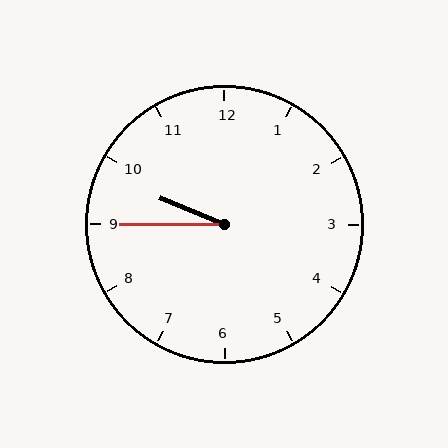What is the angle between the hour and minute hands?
Approximately 22 degrees.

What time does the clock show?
9:45.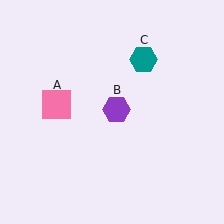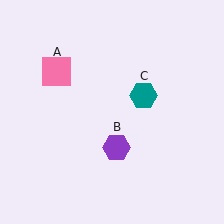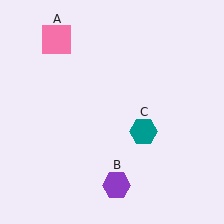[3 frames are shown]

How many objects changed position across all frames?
3 objects changed position: pink square (object A), purple hexagon (object B), teal hexagon (object C).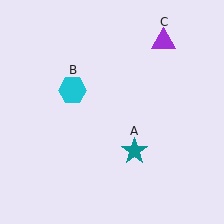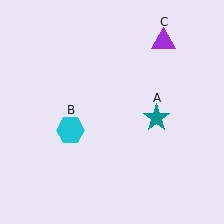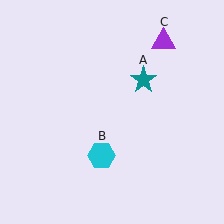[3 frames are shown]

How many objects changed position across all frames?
2 objects changed position: teal star (object A), cyan hexagon (object B).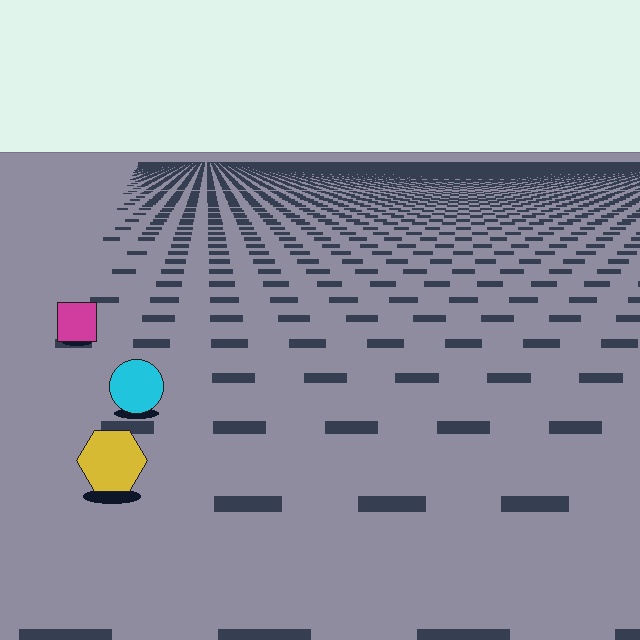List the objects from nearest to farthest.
From nearest to farthest: the yellow hexagon, the cyan circle, the magenta square.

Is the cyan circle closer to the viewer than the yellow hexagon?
No. The yellow hexagon is closer — you can tell from the texture gradient: the ground texture is coarser near it.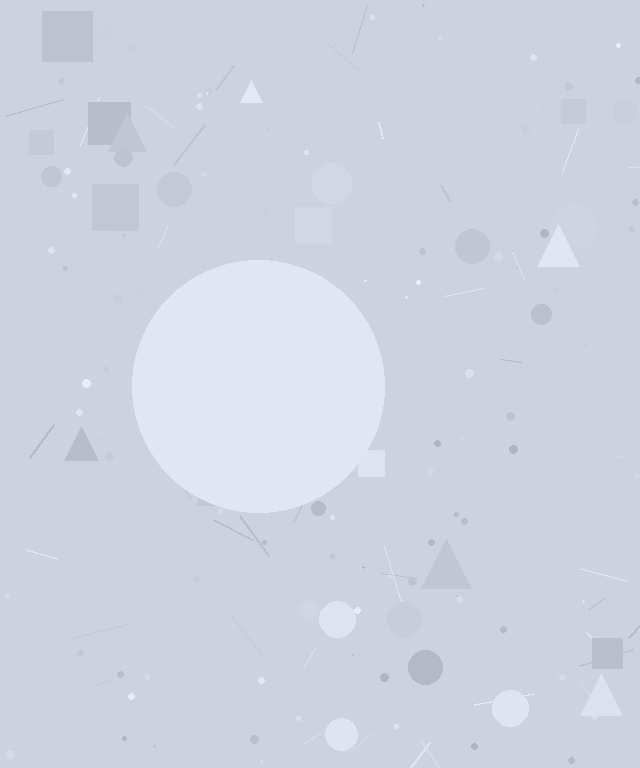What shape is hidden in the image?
A circle is hidden in the image.